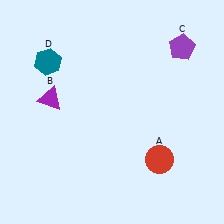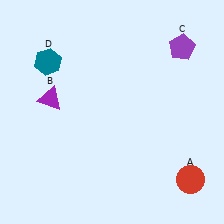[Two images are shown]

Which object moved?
The red circle (A) moved right.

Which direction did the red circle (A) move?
The red circle (A) moved right.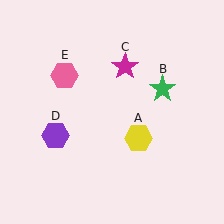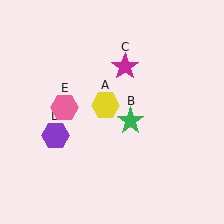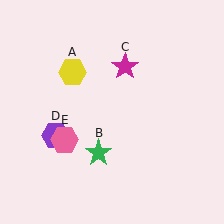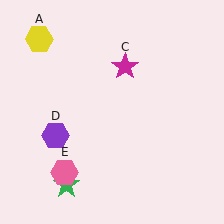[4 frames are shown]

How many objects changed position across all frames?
3 objects changed position: yellow hexagon (object A), green star (object B), pink hexagon (object E).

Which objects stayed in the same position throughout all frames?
Magenta star (object C) and purple hexagon (object D) remained stationary.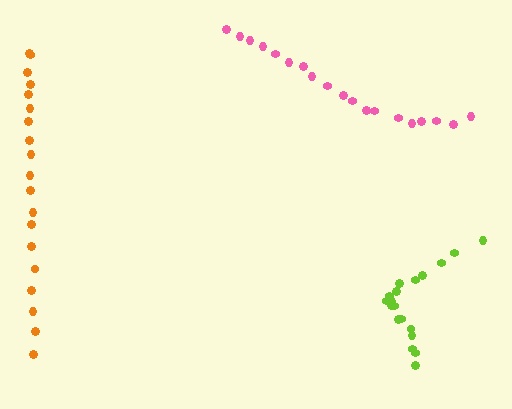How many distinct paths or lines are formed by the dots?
There are 3 distinct paths.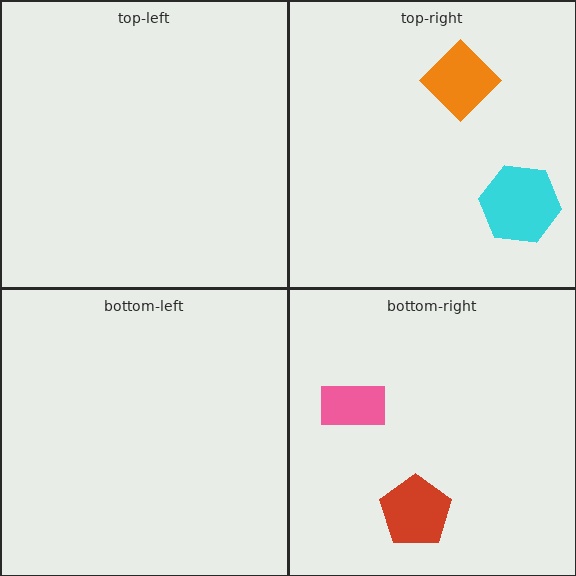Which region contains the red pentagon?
The bottom-right region.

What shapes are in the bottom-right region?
The red pentagon, the pink rectangle.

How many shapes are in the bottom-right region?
2.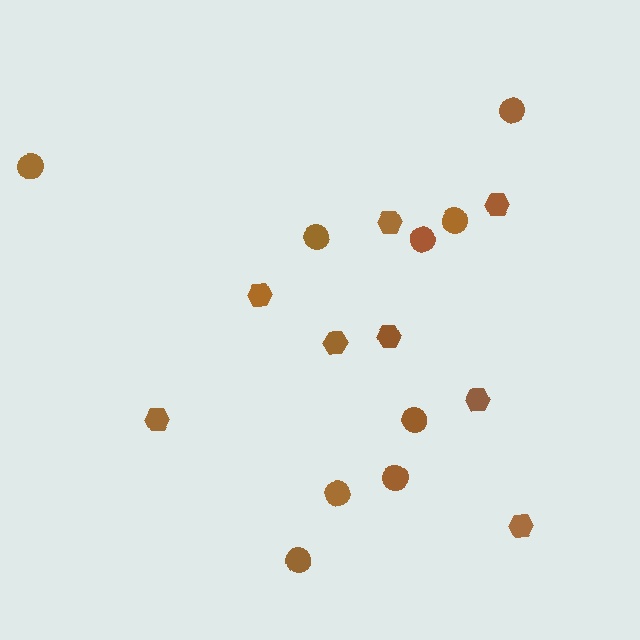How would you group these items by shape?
There are 2 groups: one group of circles (9) and one group of hexagons (8).